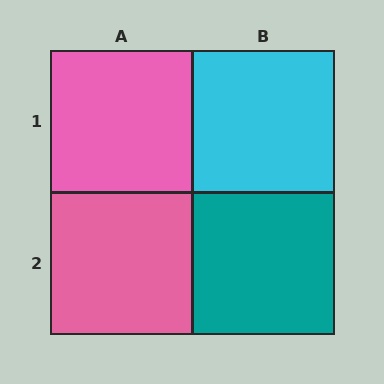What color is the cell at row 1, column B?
Cyan.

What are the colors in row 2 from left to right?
Pink, teal.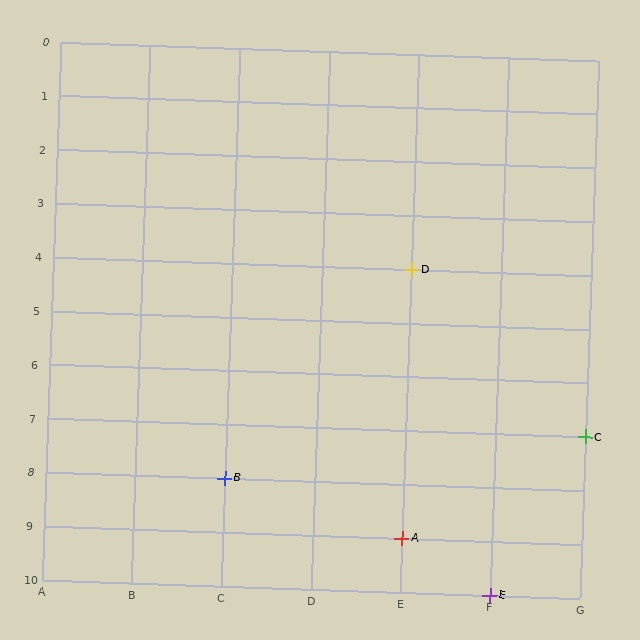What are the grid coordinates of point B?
Point B is at grid coordinates (C, 8).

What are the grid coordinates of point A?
Point A is at grid coordinates (E, 9).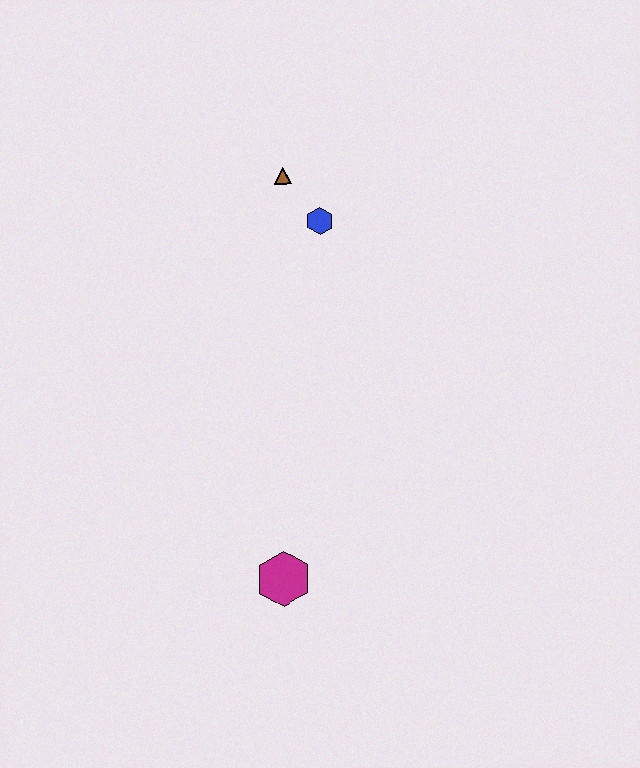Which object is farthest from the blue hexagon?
The magenta hexagon is farthest from the blue hexagon.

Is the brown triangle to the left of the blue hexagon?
Yes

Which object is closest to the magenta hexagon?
The blue hexagon is closest to the magenta hexagon.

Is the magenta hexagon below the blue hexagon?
Yes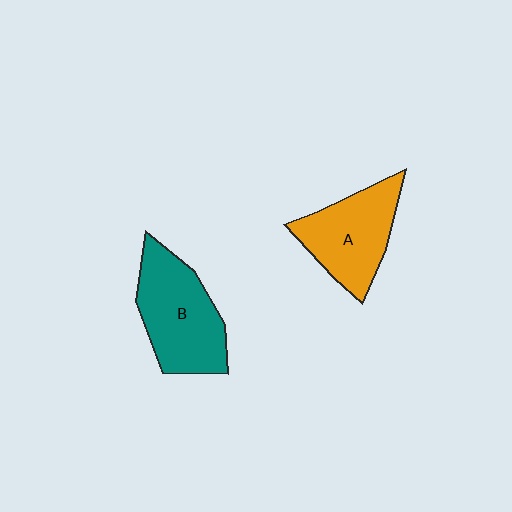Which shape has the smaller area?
Shape A (orange).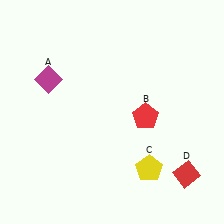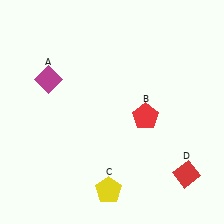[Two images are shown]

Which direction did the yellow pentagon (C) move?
The yellow pentagon (C) moved left.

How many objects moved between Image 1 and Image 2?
1 object moved between the two images.